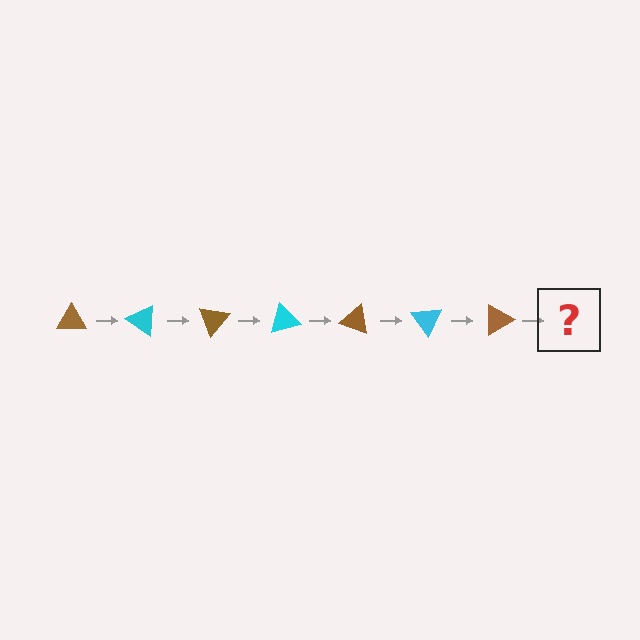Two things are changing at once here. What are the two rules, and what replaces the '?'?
The two rules are that it rotates 35 degrees each step and the color cycles through brown and cyan. The '?' should be a cyan triangle, rotated 245 degrees from the start.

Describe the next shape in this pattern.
It should be a cyan triangle, rotated 245 degrees from the start.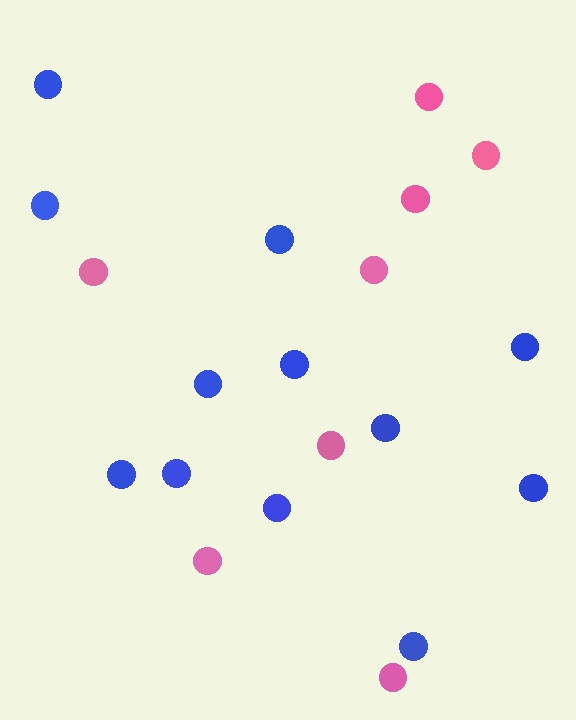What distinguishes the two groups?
There are 2 groups: one group of pink circles (8) and one group of blue circles (12).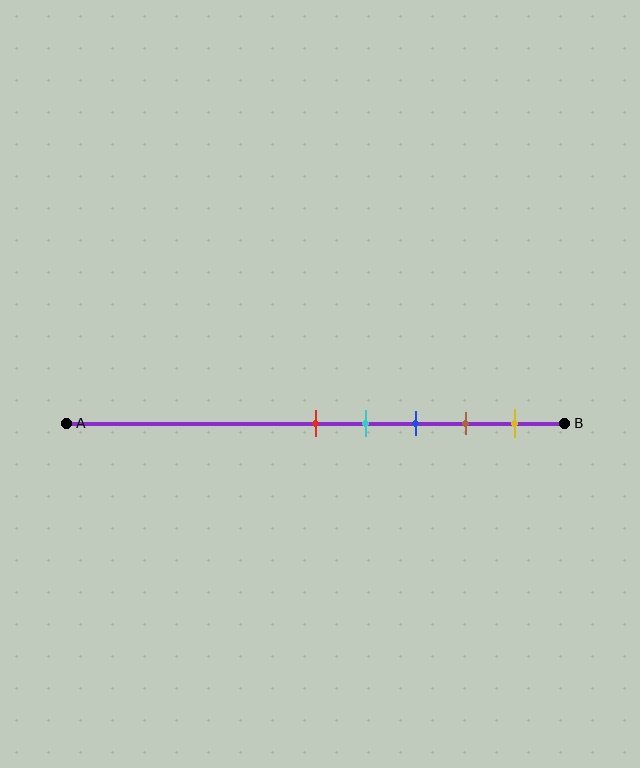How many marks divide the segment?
There are 5 marks dividing the segment.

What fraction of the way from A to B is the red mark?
The red mark is approximately 50% (0.5) of the way from A to B.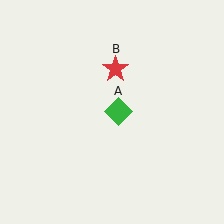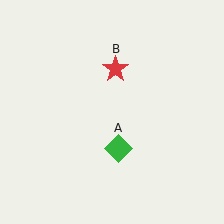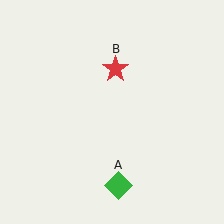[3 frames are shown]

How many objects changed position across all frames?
1 object changed position: green diamond (object A).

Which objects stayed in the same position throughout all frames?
Red star (object B) remained stationary.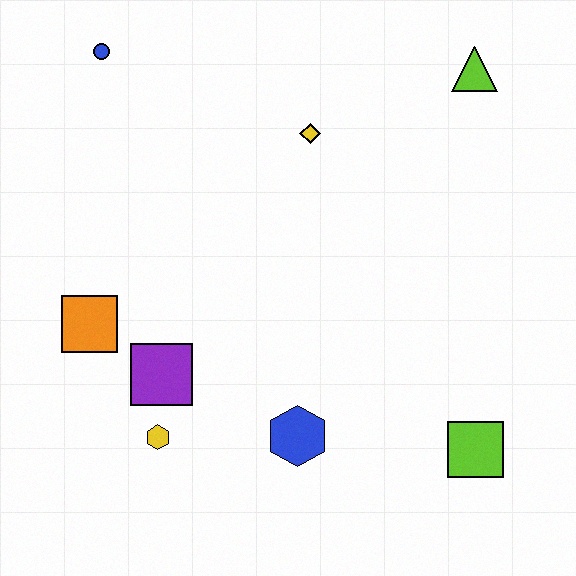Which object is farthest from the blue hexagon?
The blue circle is farthest from the blue hexagon.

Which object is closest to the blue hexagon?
The yellow hexagon is closest to the blue hexagon.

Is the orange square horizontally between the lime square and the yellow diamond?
No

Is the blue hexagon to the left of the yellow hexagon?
No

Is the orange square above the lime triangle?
No